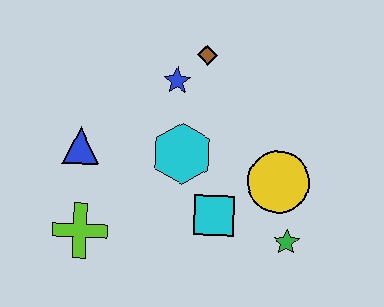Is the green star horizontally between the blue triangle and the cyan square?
No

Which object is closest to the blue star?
The brown diamond is closest to the blue star.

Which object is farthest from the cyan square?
The brown diamond is farthest from the cyan square.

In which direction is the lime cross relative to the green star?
The lime cross is to the left of the green star.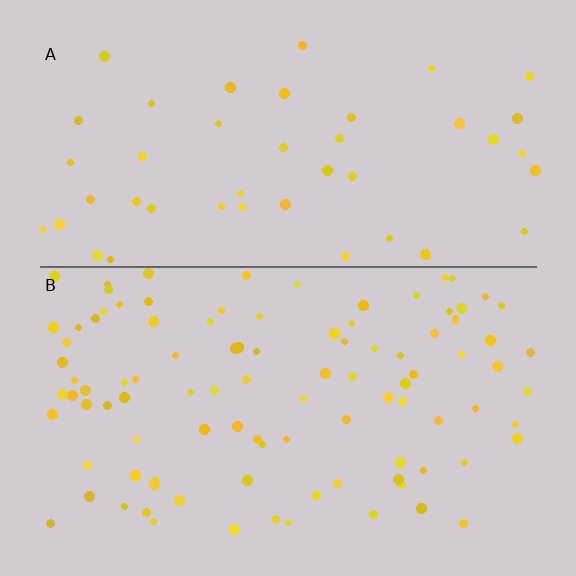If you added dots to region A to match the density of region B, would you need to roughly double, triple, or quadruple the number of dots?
Approximately double.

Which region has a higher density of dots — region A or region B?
B (the bottom).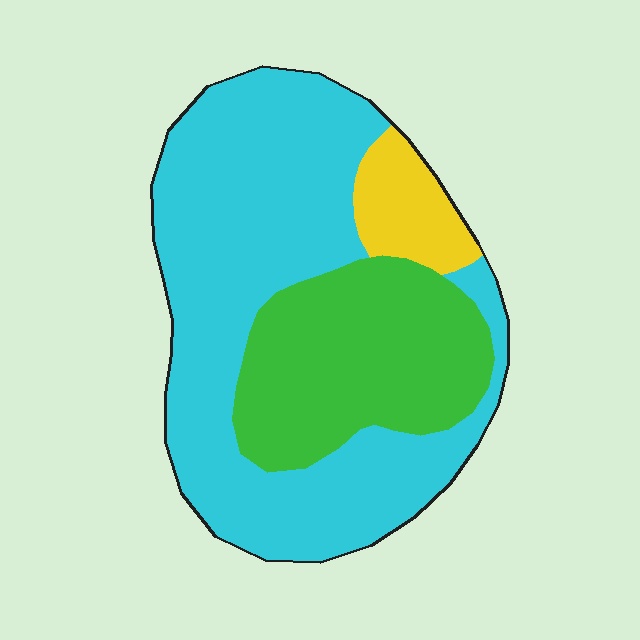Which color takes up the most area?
Cyan, at roughly 60%.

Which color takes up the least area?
Yellow, at roughly 10%.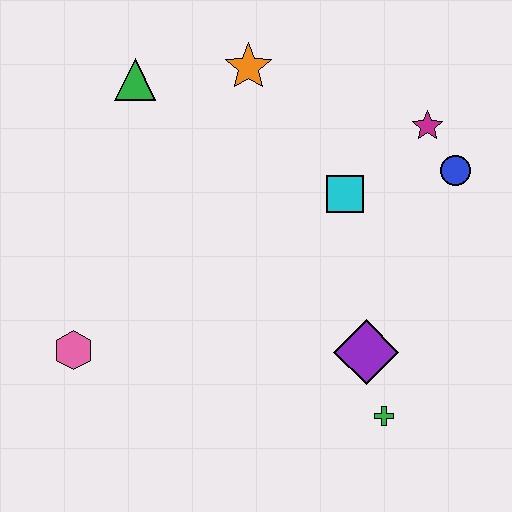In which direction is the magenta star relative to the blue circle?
The magenta star is above the blue circle.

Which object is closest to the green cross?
The purple diamond is closest to the green cross.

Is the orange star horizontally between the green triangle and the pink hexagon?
No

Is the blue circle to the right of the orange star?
Yes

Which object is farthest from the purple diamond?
The green triangle is farthest from the purple diamond.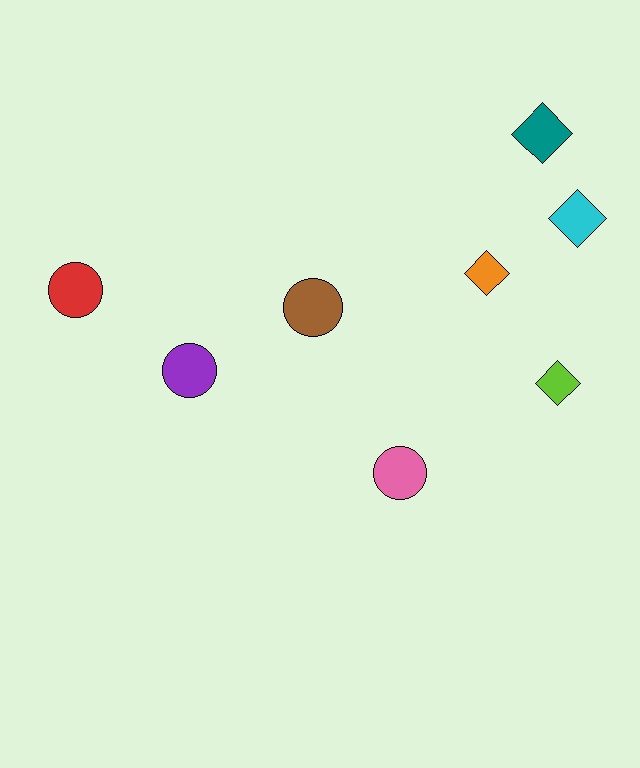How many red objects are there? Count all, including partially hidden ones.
There is 1 red object.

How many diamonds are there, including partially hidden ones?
There are 4 diamonds.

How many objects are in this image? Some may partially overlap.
There are 8 objects.